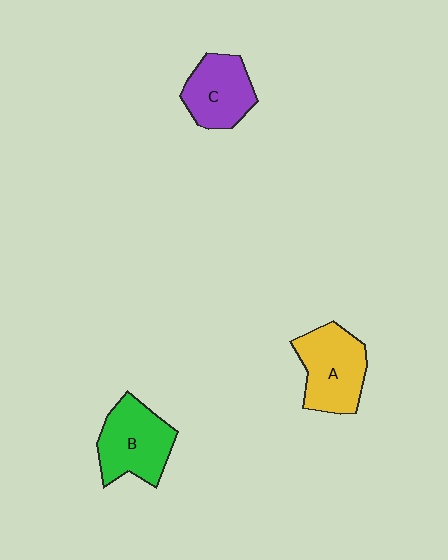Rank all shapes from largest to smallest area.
From largest to smallest: A (yellow), B (green), C (purple).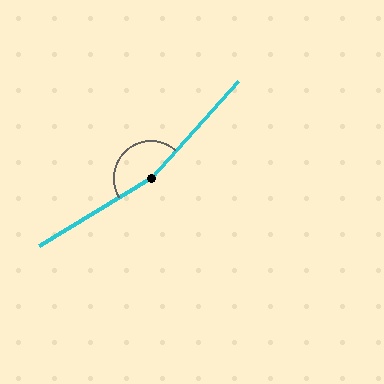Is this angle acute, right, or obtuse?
It is obtuse.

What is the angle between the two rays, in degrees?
Approximately 163 degrees.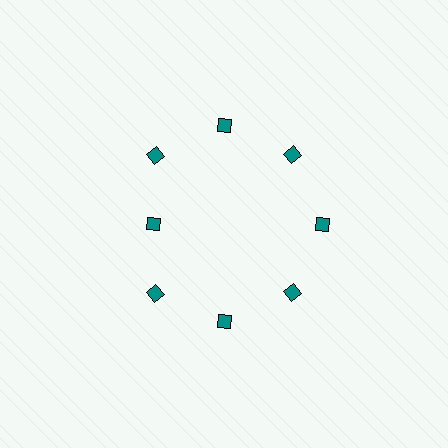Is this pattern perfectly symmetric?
No. The 8 teal diamonds are arranged in a ring, but one element near the 9 o'clock position is pulled inward toward the center, breaking the 8-fold rotational symmetry.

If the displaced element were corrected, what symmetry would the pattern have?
It would have 8-fold rotational symmetry — the pattern would map onto itself every 45 degrees.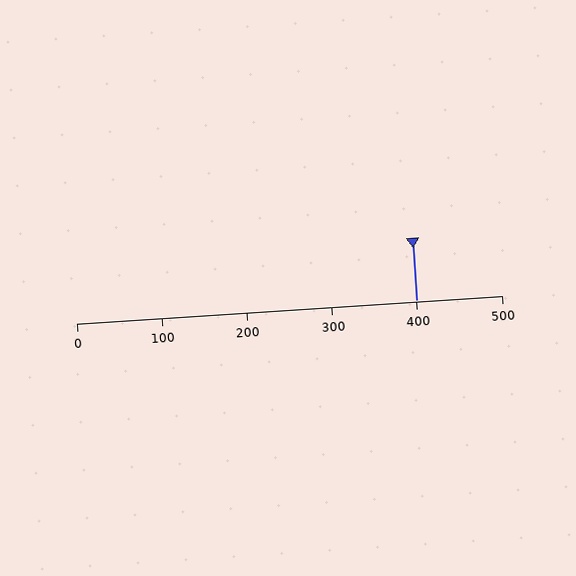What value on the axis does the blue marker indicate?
The marker indicates approximately 400.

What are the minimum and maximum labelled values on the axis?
The axis runs from 0 to 500.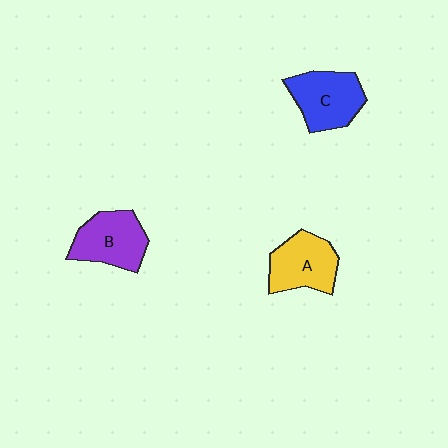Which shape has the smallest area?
Shape A (yellow).